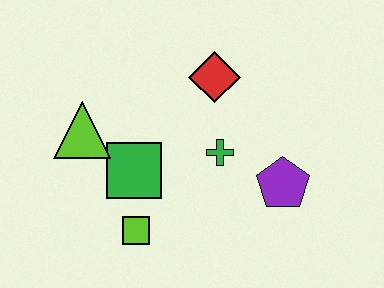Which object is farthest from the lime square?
The red diamond is farthest from the lime square.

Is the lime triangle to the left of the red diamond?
Yes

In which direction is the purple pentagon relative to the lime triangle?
The purple pentagon is to the right of the lime triangle.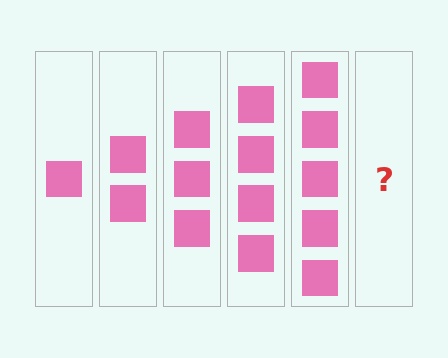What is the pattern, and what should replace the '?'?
The pattern is that each step adds one more square. The '?' should be 6 squares.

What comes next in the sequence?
The next element should be 6 squares.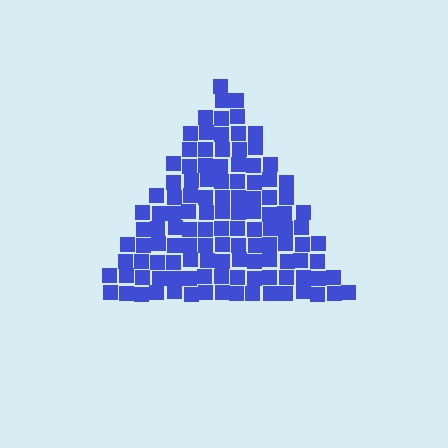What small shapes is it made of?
It is made of small squares.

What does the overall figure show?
The overall figure shows a triangle.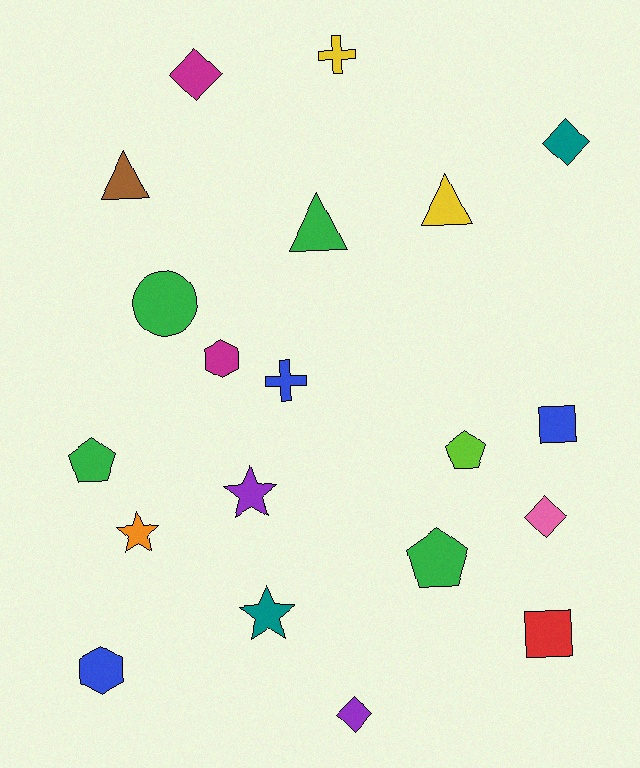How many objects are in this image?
There are 20 objects.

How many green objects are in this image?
There are 4 green objects.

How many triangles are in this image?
There are 3 triangles.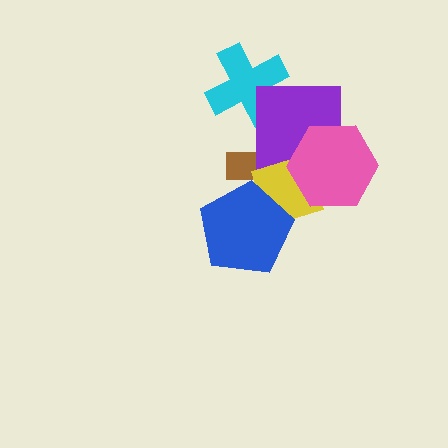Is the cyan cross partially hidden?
Yes, it is partially covered by another shape.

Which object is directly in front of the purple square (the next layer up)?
The yellow square is directly in front of the purple square.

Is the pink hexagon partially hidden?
No, no other shape covers it.